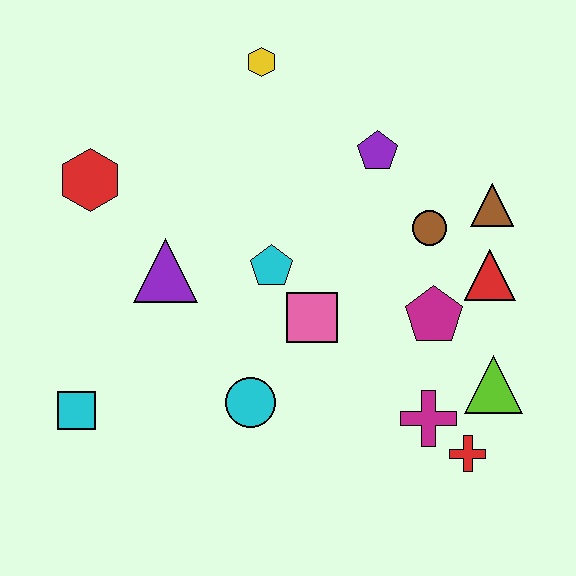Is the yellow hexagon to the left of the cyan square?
No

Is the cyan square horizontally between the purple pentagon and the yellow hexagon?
No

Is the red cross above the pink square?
No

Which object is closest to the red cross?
The magenta cross is closest to the red cross.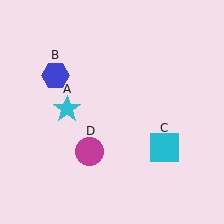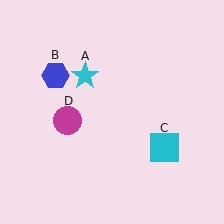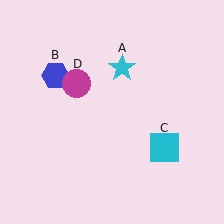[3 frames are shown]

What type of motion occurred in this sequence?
The cyan star (object A), magenta circle (object D) rotated clockwise around the center of the scene.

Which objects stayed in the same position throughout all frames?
Blue hexagon (object B) and cyan square (object C) remained stationary.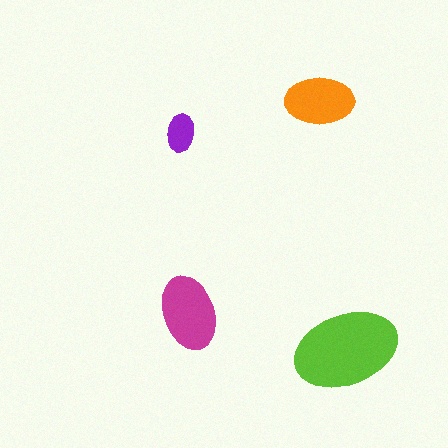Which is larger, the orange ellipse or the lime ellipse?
The lime one.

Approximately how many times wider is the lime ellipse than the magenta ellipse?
About 1.5 times wider.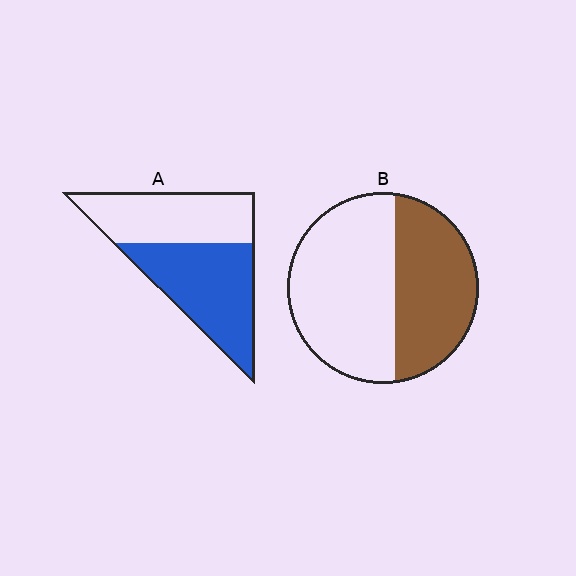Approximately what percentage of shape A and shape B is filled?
A is approximately 55% and B is approximately 40%.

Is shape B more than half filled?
No.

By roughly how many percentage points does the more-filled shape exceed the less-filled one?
By roughly 10 percentage points (A over B).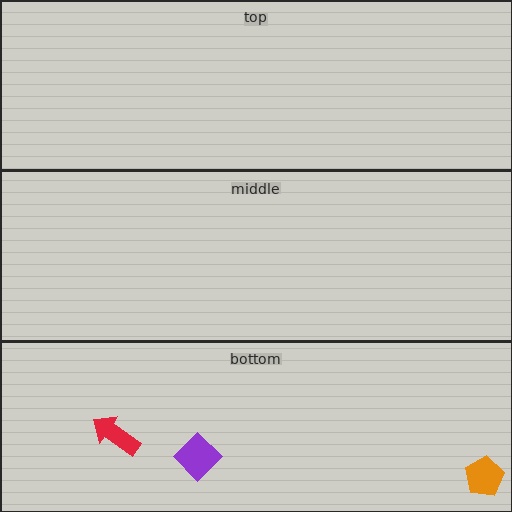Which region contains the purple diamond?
The bottom region.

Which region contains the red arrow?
The bottom region.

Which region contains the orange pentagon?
The bottom region.